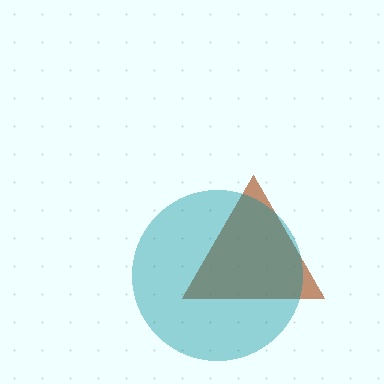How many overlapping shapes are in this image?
There are 2 overlapping shapes in the image.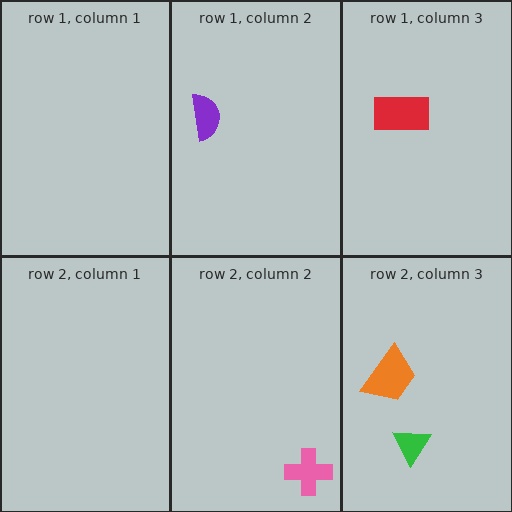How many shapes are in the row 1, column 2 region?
1.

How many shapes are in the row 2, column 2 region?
1.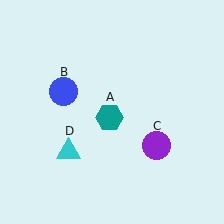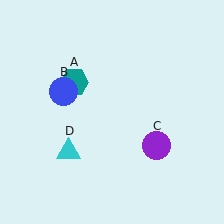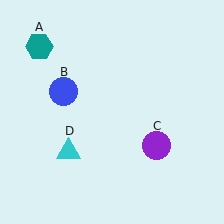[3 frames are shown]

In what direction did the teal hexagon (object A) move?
The teal hexagon (object A) moved up and to the left.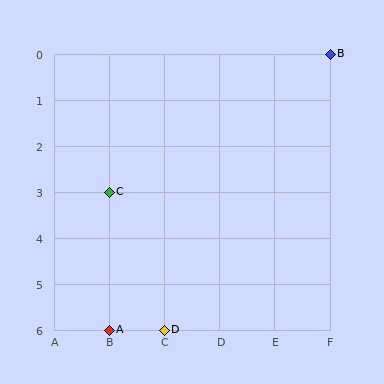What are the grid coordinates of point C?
Point C is at grid coordinates (B, 3).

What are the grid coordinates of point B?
Point B is at grid coordinates (F, 0).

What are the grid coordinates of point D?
Point D is at grid coordinates (C, 6).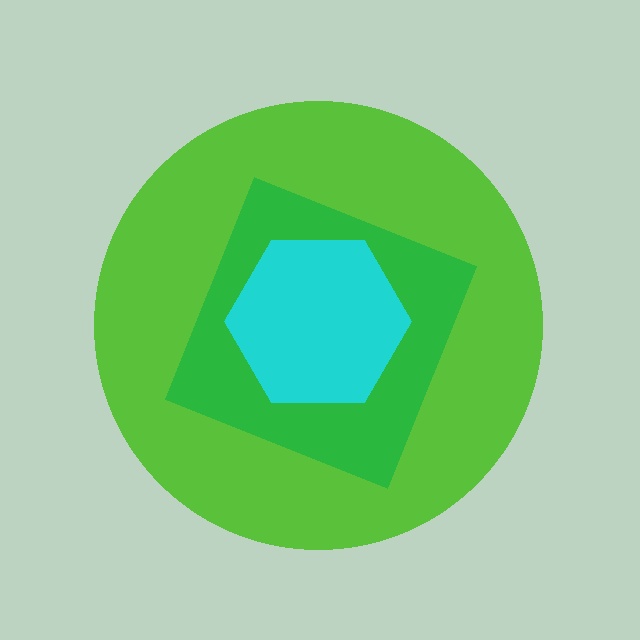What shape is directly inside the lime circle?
The green square.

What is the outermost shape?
The lime circle.